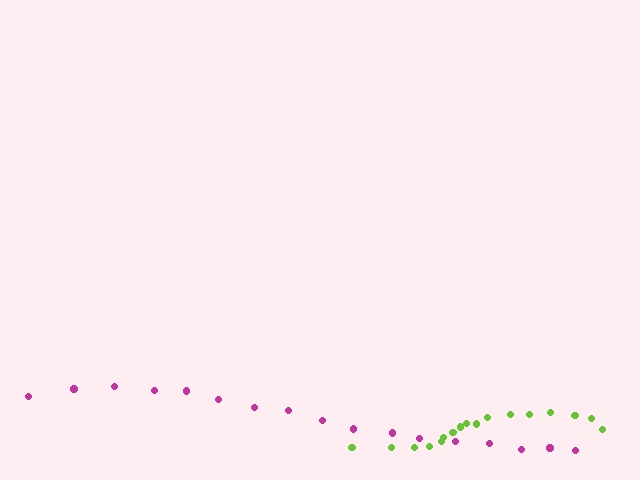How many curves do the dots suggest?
There are 2 distinct paths.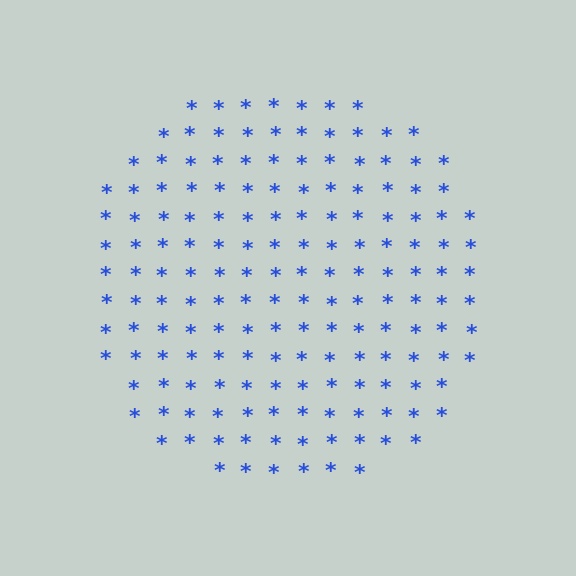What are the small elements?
The small elements are asterisks.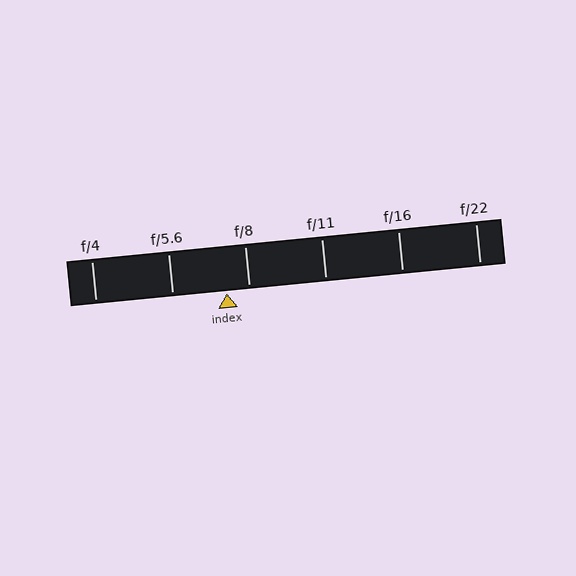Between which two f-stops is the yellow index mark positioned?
The index mark is between f/5.6 and f/8.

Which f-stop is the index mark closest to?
The index mark is closest to f/8.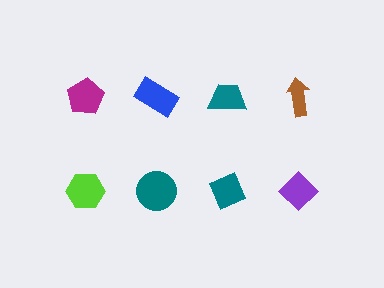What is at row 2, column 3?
A teal diamond.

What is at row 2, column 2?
A teal circle.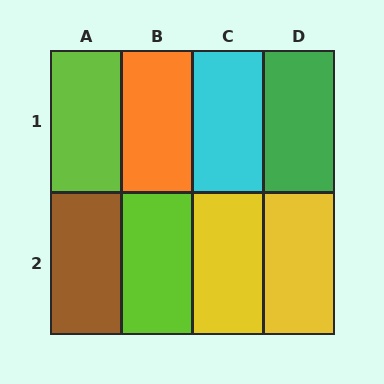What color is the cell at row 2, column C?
Yellow.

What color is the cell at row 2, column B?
Lime.